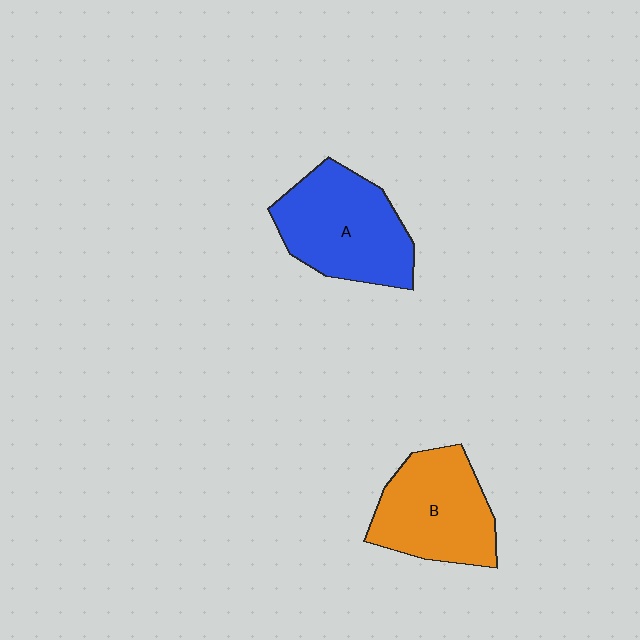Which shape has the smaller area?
Shape B (orange).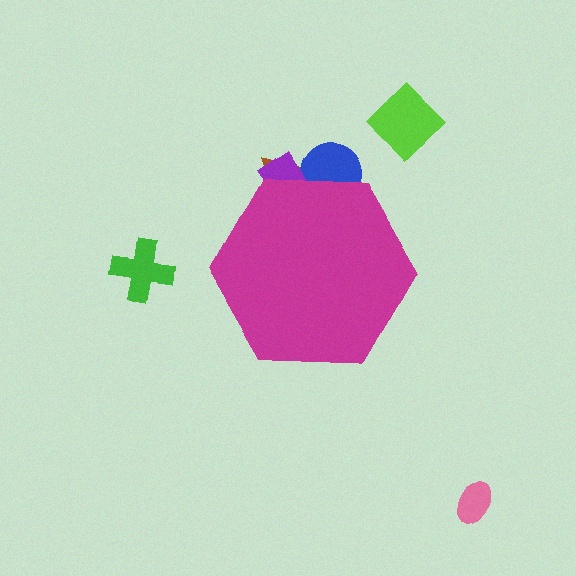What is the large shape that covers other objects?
A magenta hexagon.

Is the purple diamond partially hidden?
Yes, the purple diamond is partially hidden behind the magenta hexagon.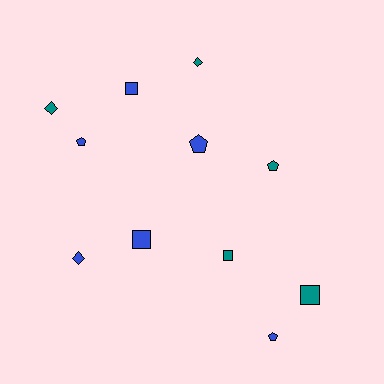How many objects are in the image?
There are 11 objects.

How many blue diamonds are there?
There is 1 blue diamond.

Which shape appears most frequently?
Square, with 4 objects.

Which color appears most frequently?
Blue, with 6 objects.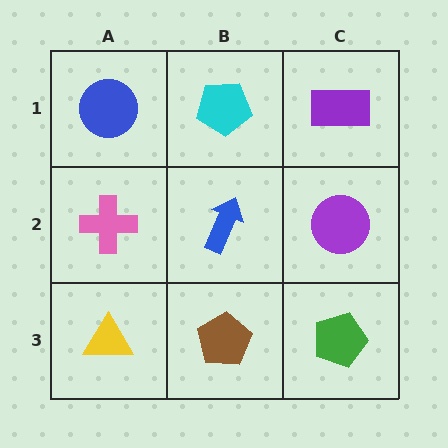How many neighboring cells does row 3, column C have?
2.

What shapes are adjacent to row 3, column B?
A blue arrow (row 2, column B), a yellow triangle (row 3, column A), a green pentagon (row 3, column C).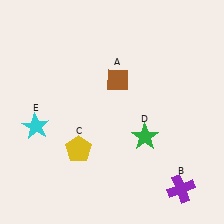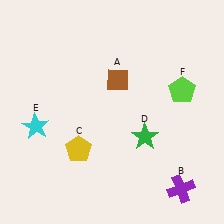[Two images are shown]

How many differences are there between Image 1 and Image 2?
There is 1 difference between the two images.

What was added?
A lime pentagon (F) was added in Image 2.